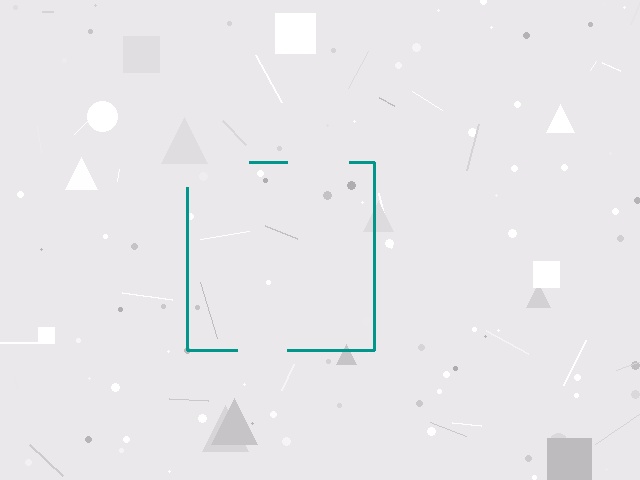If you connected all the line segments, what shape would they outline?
They would outline a square.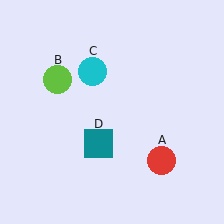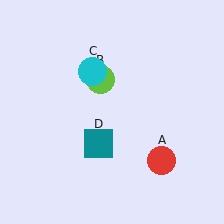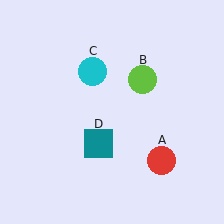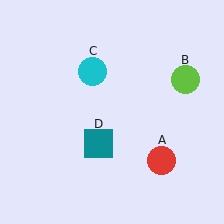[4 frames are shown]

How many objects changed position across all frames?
1 object changed position: lime circle (object B).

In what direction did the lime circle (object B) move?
The lime circle (object B) moved right.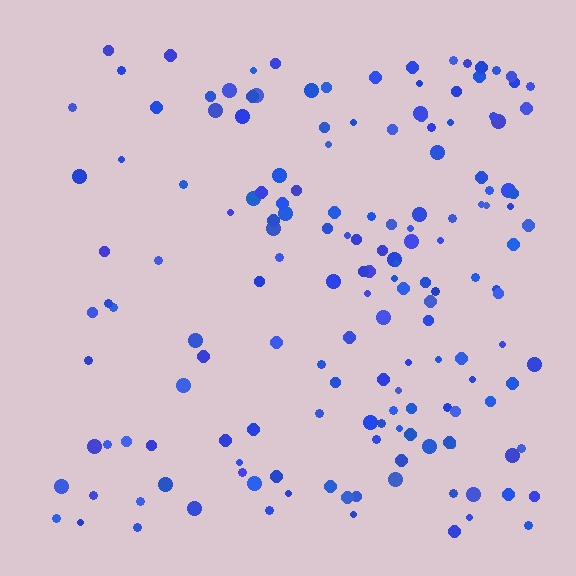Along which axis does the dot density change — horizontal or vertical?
Horizontal.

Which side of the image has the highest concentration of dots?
The right.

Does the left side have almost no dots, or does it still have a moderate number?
Still a moderate number, just noticeably fewer than the right.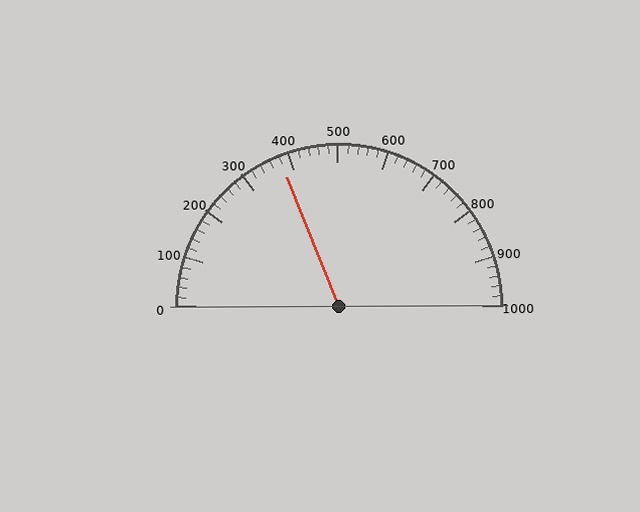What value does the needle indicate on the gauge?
The needle indicates approximately 380.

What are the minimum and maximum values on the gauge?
The gauge ranges from 0 to 1000.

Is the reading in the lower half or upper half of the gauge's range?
The reading is in the lower half of the range (0 to 1000).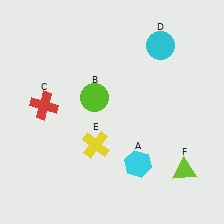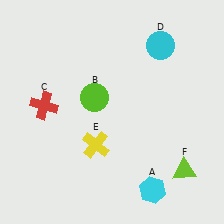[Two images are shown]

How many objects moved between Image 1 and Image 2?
1 object moved between the two images.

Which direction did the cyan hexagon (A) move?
The cyan hexagon (A) moved down.